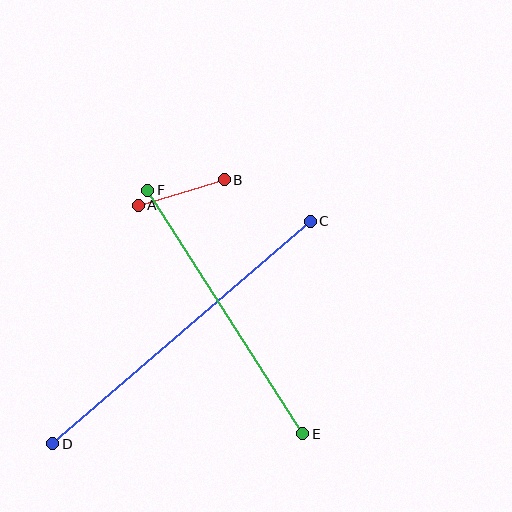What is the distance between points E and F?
The distance is approximately 289 pixels.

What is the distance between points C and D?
The distance is approximately 340 pixels.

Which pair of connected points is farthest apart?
Points C and D are farthest apart.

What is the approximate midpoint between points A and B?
The midpoint is at approximately (181, 192) pixels.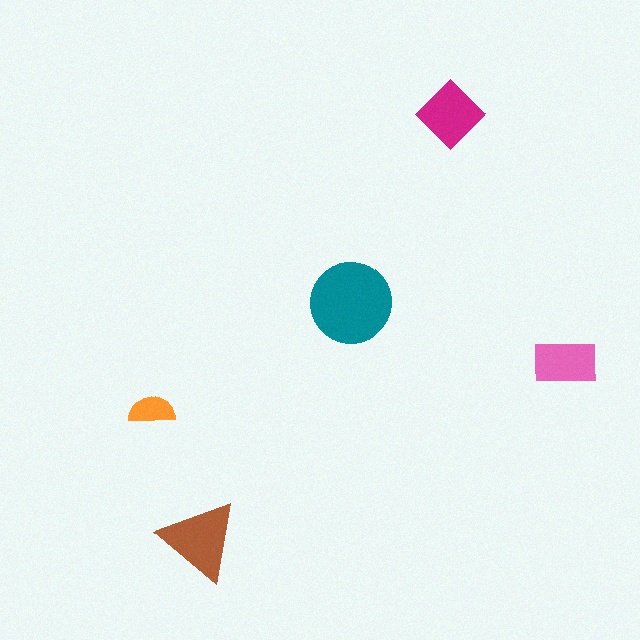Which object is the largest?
The teal circle.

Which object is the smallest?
The orange semicircle.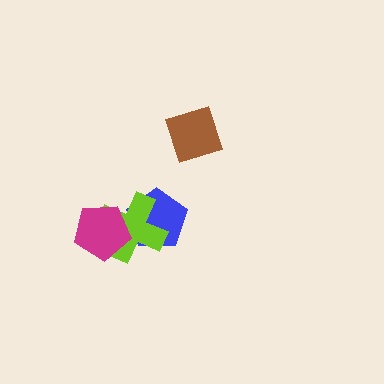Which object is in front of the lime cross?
The magenta pentagon is in front of the lime cross.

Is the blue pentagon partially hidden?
Yes, it is partially covered by another shape.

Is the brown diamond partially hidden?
No, no other shape covers it.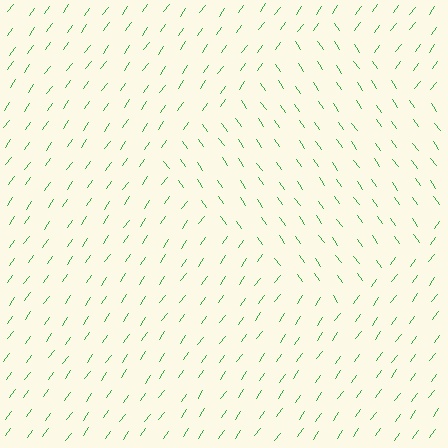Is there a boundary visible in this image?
Yes, there is a texture boundary formed by a change in line orientation.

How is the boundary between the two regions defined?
The boundary is defined purely by a change in line orientation (approximately 70 degrees difference). All lines are the same color and thickness.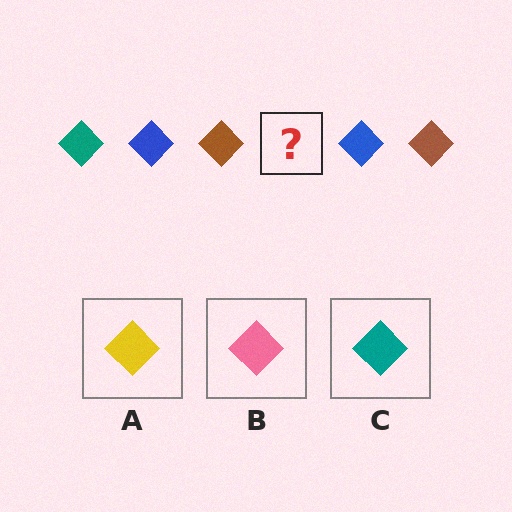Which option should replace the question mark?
Option C.